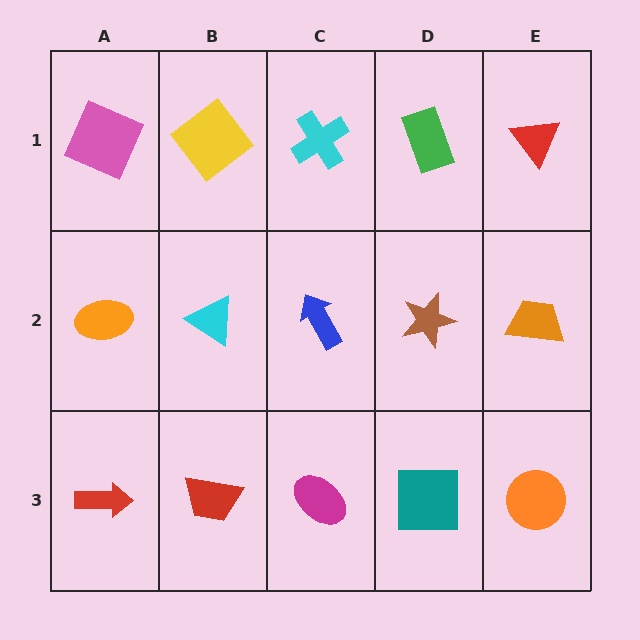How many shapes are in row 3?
5 shapes.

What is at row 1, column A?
A pink square.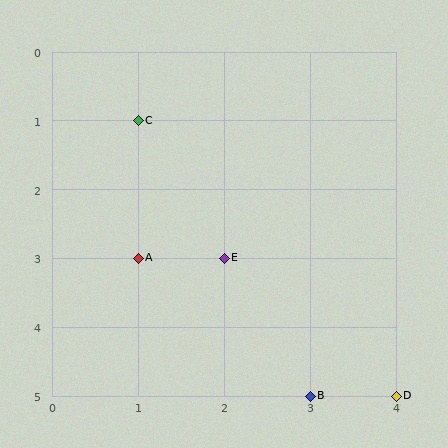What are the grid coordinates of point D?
Point D is at grid coordinates (4, 5).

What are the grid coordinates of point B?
Point B is at grid coordinates (3, 5).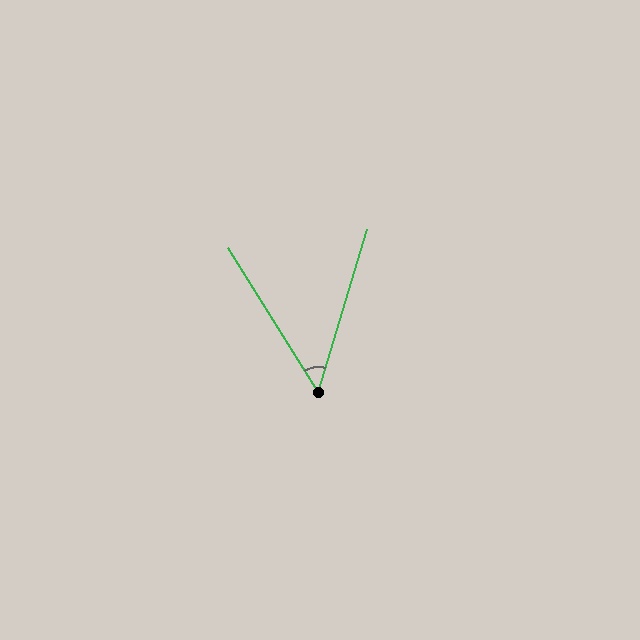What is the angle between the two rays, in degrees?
Approximately 49 degrees.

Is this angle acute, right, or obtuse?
It is acute.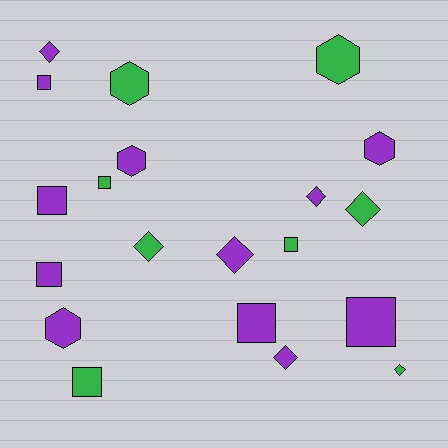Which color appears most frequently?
Purple, with 12 objects.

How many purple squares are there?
There are 5 purple squares.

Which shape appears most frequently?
Square, with 8 objects.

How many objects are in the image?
There are 20 objects.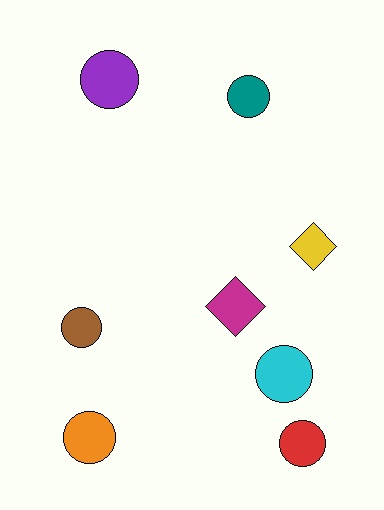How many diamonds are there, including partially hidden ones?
There are 2 diamonds.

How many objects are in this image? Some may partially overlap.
There are 8 objects.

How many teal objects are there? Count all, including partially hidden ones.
There is 1 teal object.